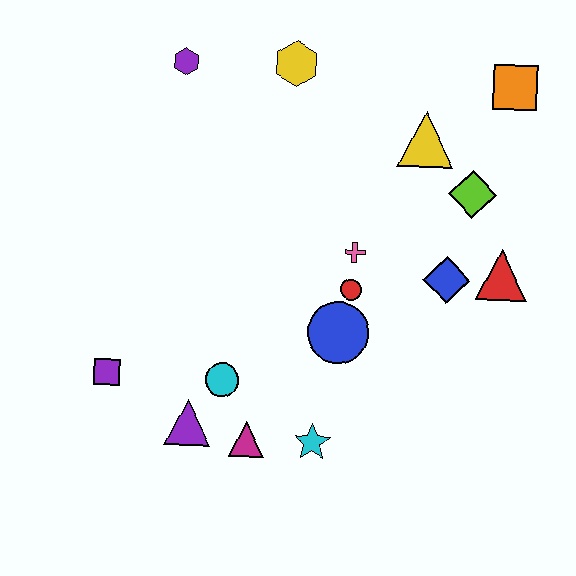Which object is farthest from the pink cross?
The purple square is farthest from the pink cross.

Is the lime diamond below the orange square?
Yes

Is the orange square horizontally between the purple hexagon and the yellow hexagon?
No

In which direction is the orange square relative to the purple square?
The orange square is to the right of the purple square.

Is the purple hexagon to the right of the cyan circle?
No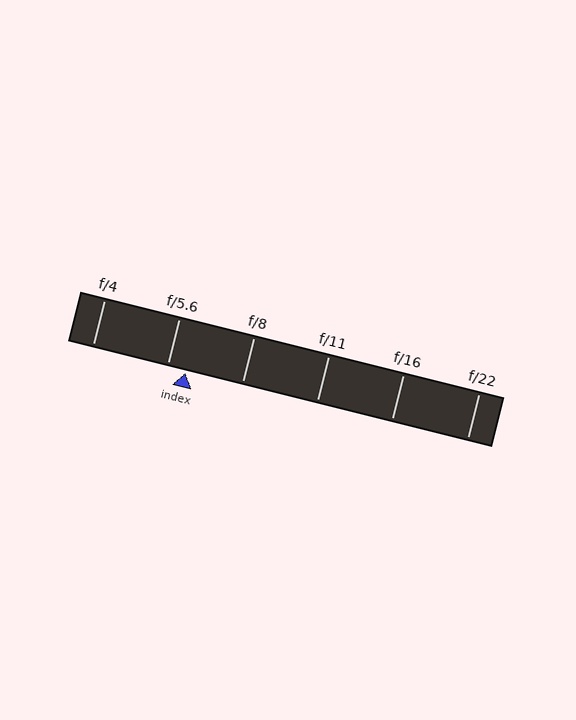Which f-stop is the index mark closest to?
The index mark is closest to f/5.6.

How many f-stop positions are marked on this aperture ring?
There are 6 f-stop positions marked.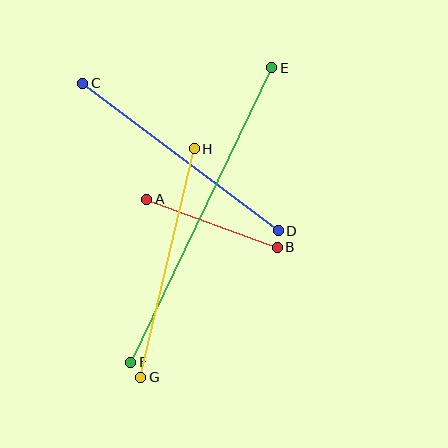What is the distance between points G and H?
The distance is approximately 235 pixels.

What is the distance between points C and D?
The distance is approximately 245 pixels.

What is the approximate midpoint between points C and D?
The midpoint is at approximately (180, 157) pixels.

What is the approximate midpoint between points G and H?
The midpoint is at approximately (167, 263) pixels.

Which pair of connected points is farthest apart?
Points E and F are farthest apart.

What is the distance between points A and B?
The distance is approximately 139 pixels.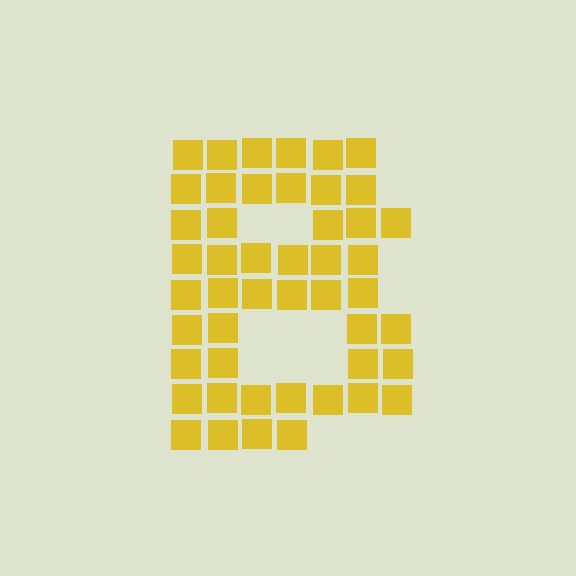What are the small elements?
The small elements are squares.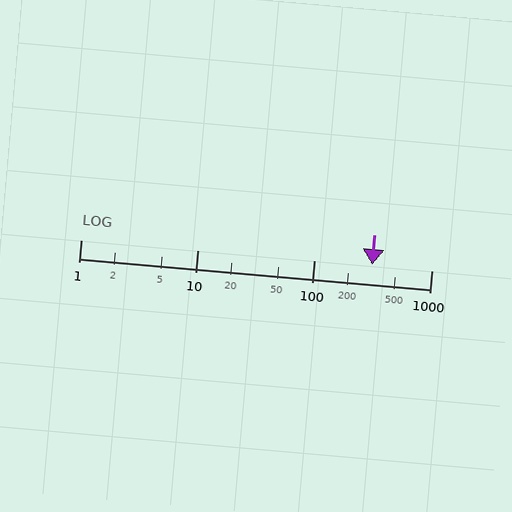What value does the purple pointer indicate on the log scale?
The pointer indicates approximately 310.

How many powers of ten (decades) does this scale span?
The scale spans 3 decades, from 1 to 1000.